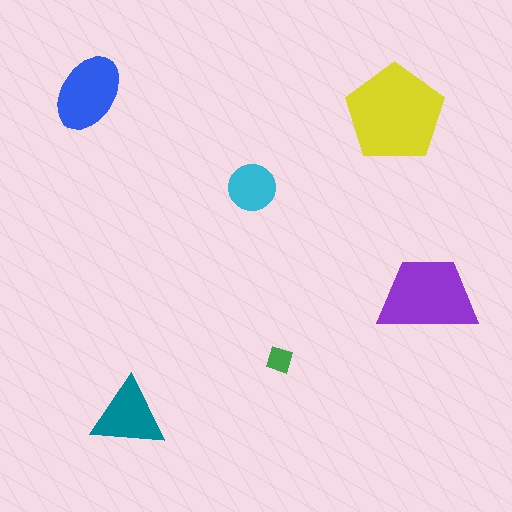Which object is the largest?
The yellow pentagon.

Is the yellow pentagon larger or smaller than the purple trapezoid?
Larger.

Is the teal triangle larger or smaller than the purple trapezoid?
Smaller.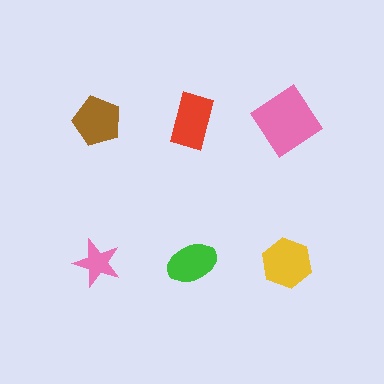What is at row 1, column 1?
A brown pentagon.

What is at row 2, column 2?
A green ellipse.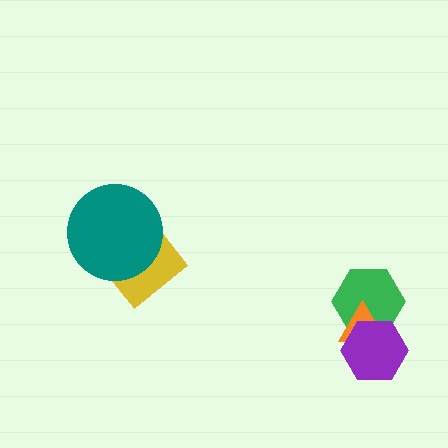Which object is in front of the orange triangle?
The purple hexagon is in front of the orange triangle.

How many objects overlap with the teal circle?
1 object overlaps with the teal circle.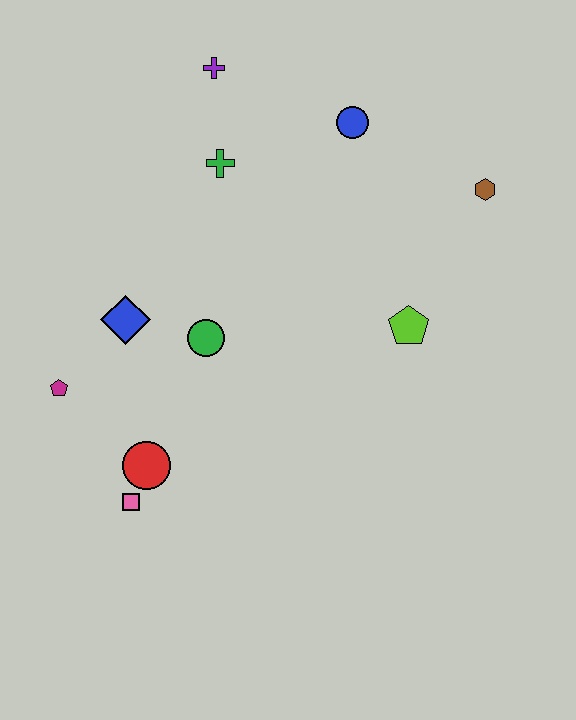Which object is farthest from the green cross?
The pink square is farthest from the green cross.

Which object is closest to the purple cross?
The green cross is closest to the purple cross.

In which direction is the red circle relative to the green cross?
The red circle is below the green cross.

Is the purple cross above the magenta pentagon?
Yes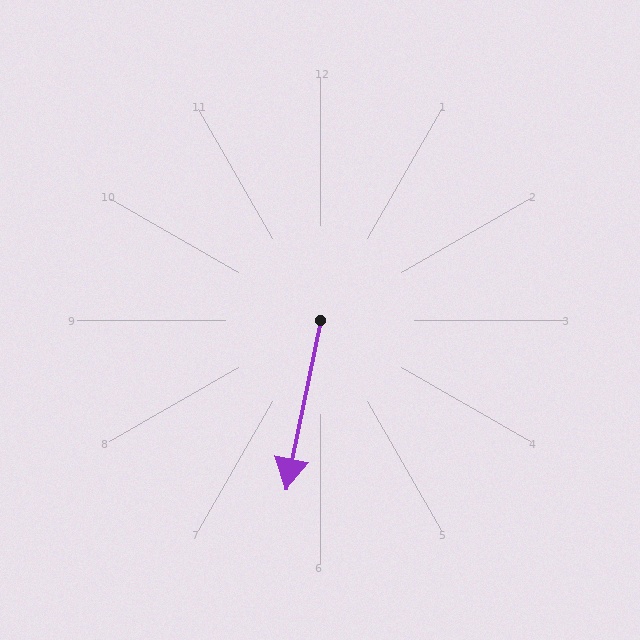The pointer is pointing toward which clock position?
Roughly 6 o'clock.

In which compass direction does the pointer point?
South.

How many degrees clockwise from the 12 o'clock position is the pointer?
Approximately 192 degrees.